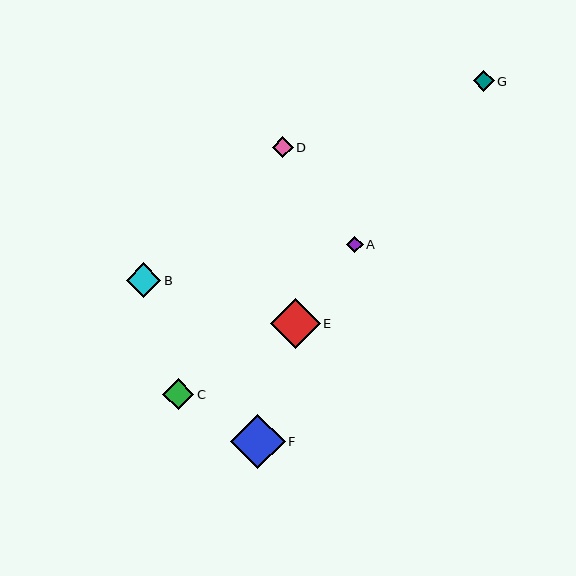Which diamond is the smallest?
Diamond A is the smallest with a size of approximately 17 pixels.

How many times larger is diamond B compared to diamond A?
Diamond B is approximately 2.1 times the size of diamond A.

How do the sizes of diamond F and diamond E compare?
Diamond F and diamond E are approximately the same size.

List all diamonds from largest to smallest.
From largest to smallest: F, E, B, C, G, D, A.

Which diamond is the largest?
Diamond F is the largest with a size of approximately 54 pixels.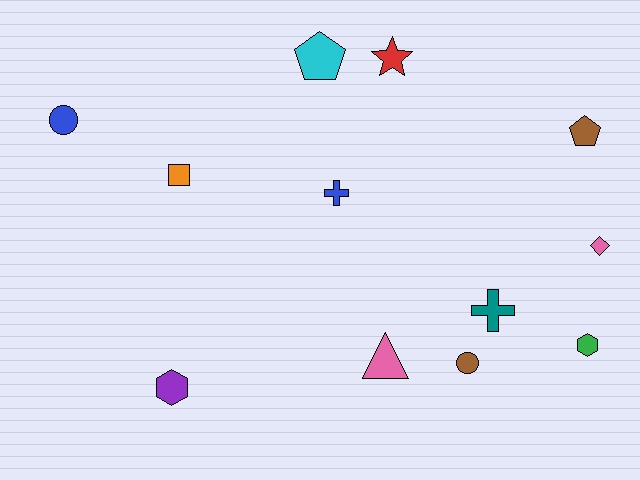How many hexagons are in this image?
There are 2 hexagons.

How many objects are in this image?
There are 12 objects.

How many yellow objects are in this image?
There are no yellow objects.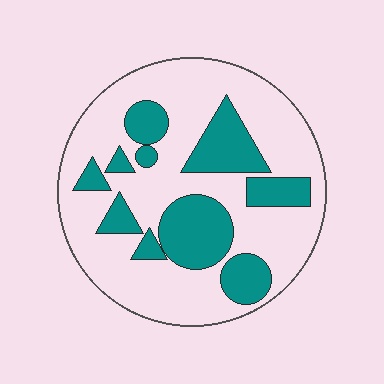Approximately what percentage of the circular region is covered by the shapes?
Approximately 30%.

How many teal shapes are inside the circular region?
10.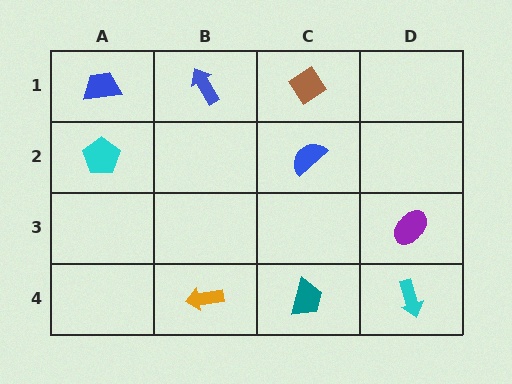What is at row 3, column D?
A purple ellipse.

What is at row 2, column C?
A blue semicircle.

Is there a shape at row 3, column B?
No, that cell is empty.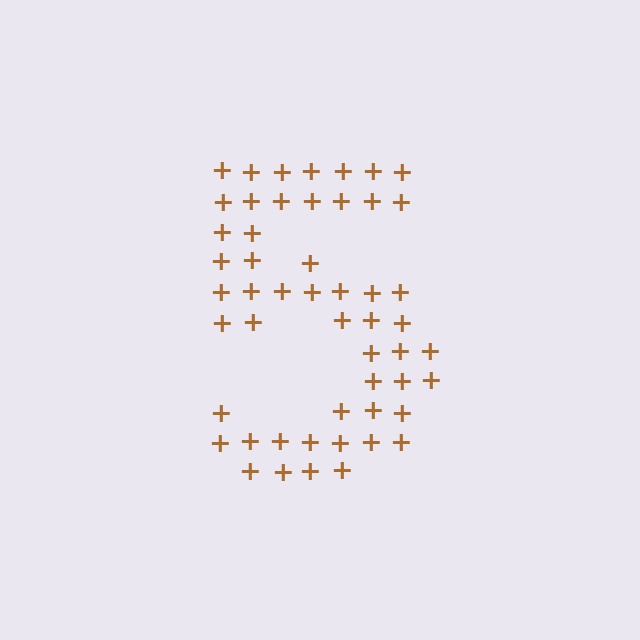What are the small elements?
The small elements are plus signs.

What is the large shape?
The large shape is the digit 5.